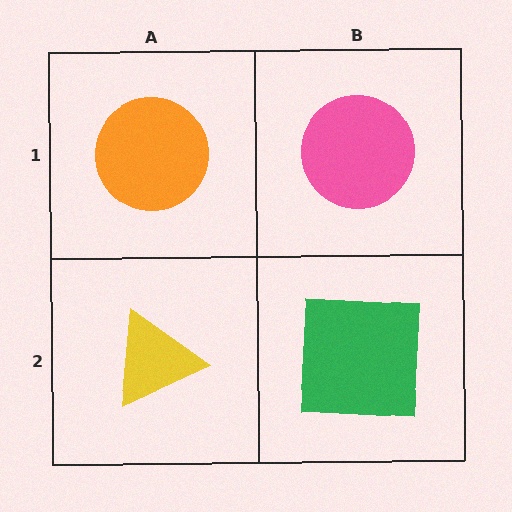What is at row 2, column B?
A green square.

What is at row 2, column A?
A yellow triangle.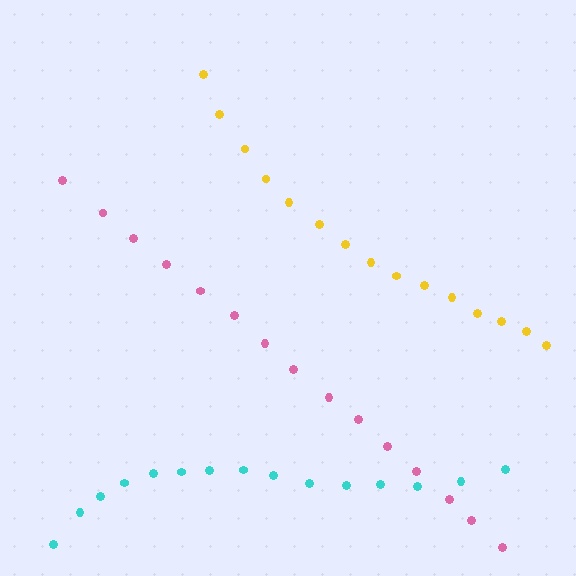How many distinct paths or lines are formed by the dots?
There are 3 distinct paths.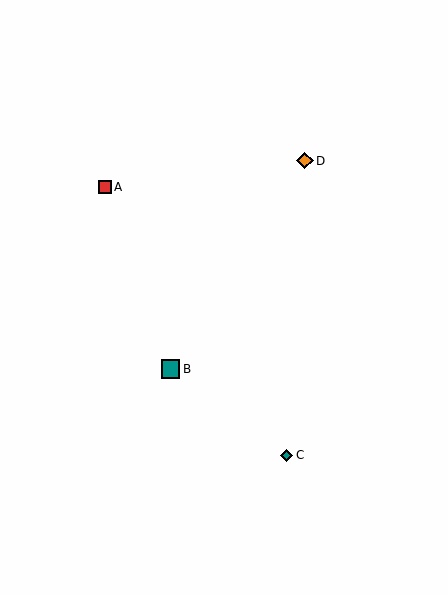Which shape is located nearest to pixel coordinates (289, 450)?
The teal diamond (labeled C) at (287, 455) is nearest to that location.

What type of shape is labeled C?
Shape C is a teal diamond.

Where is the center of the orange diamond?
The center of the orange diamond is at (305, 161).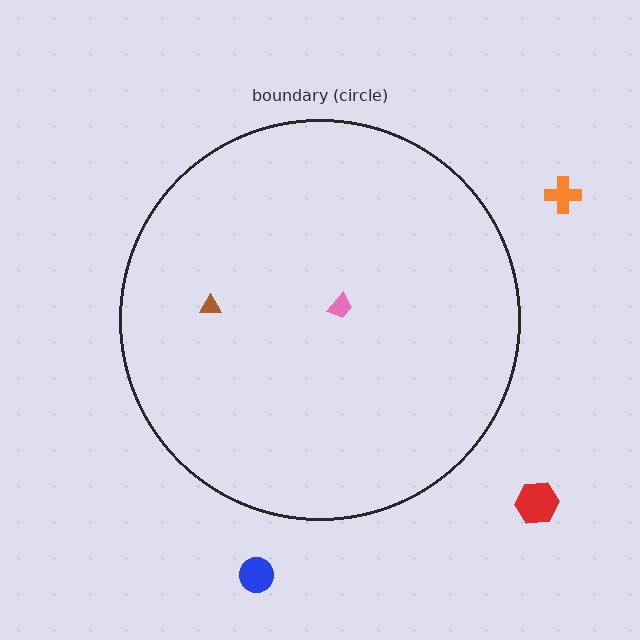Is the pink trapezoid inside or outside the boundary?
Inside.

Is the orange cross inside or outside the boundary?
Outside.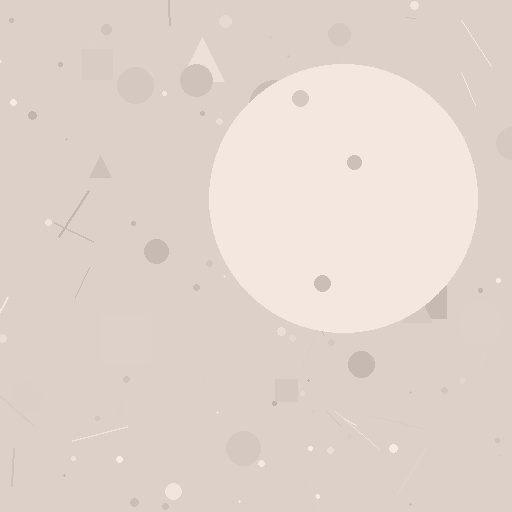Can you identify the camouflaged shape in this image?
The camouflaged shape is a circle.